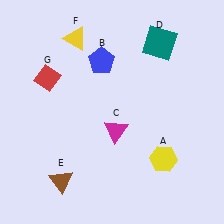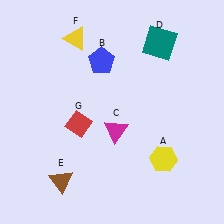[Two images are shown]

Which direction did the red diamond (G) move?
The red diamond (G) moved down.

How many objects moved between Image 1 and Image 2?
1 object moved between the two images.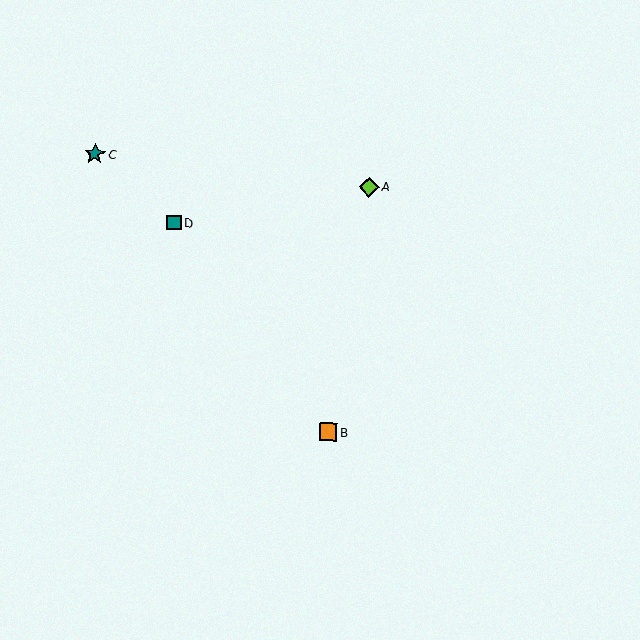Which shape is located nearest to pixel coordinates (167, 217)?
The teal square (labeled D) at (174, 223) is nearest to that location.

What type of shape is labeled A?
Shape A is a lime diamond.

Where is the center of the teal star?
The center of the teal star is at (95, 154).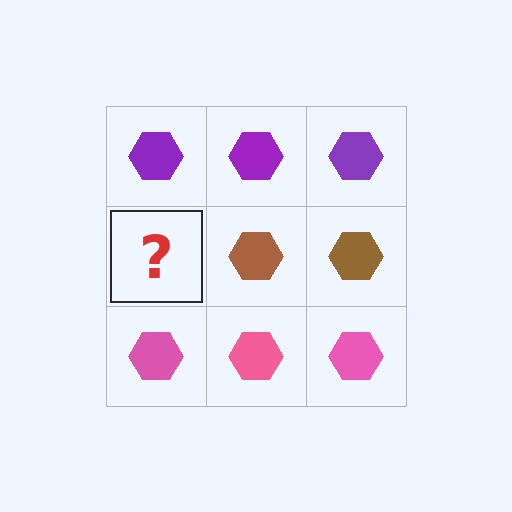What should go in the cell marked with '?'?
The missing cell should contain a brown hexagon.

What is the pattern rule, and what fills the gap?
The rule is that each row has a consistent color. The gap should be filled with a brown hexagon.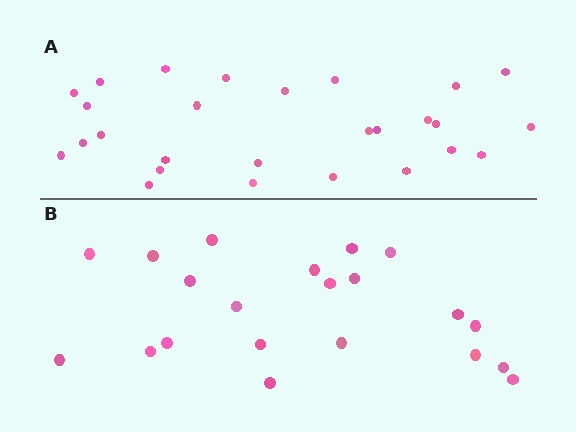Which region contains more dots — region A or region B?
Region A (the top region) has more dots.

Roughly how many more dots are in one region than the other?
Region A has about 6 more dots than region B.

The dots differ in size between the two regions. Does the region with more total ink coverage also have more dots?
No. Region B has more total ink coverage because its dots are larger, but region A actually contains more individual dots. Total area can be misleading — the number of items is what matters here.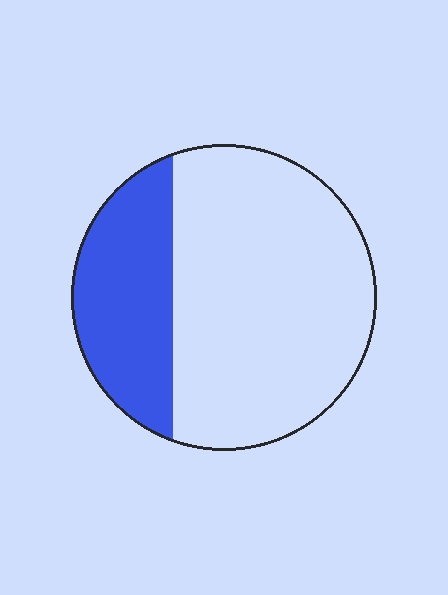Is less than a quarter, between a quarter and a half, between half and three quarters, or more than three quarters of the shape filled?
Between a quarter and a half.